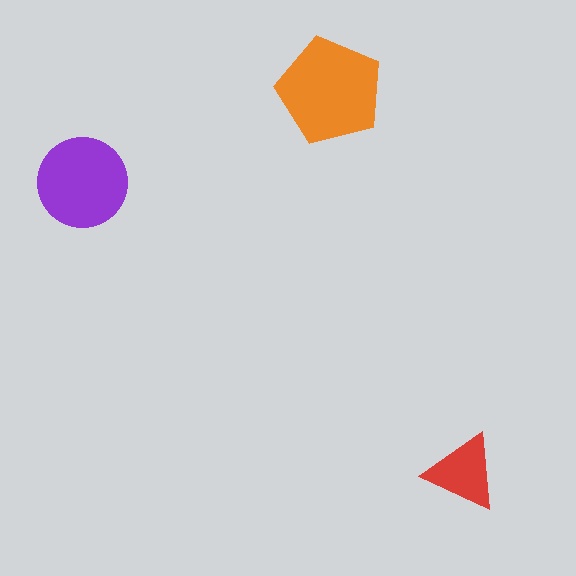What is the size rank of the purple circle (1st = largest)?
2nd.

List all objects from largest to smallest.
The orange pentagon, the purple circle, the red triangle.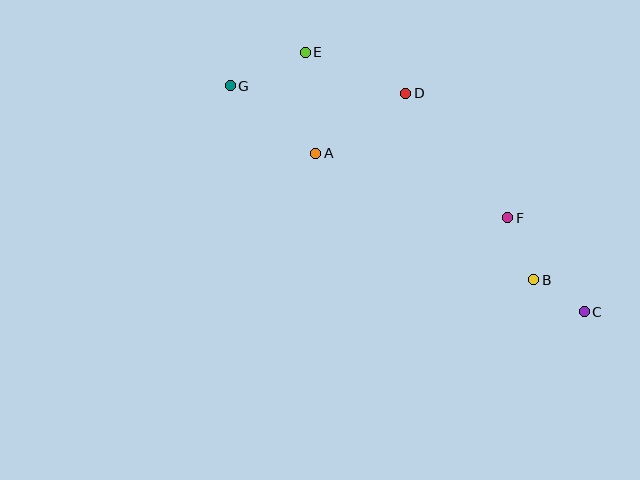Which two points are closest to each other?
Points B and C are closest to each other.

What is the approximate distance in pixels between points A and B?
The distance between A and B is approximately 252 pixels.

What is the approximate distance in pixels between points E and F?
The distance between E and F is approximately 262 pixels.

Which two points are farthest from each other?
Points C and G are farthest from each other.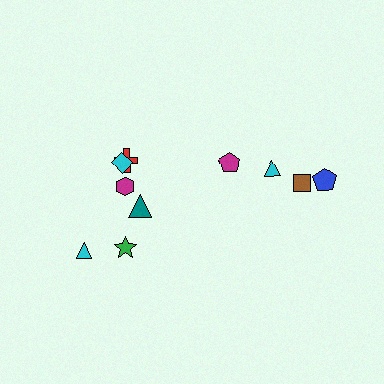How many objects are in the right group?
There are 4 objects.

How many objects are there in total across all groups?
There are 10 objects.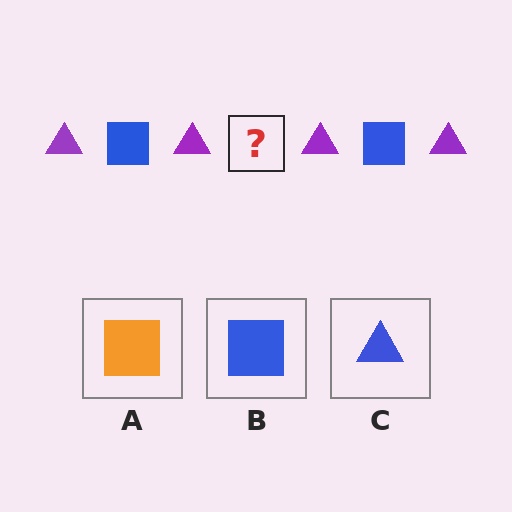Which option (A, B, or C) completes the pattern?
B.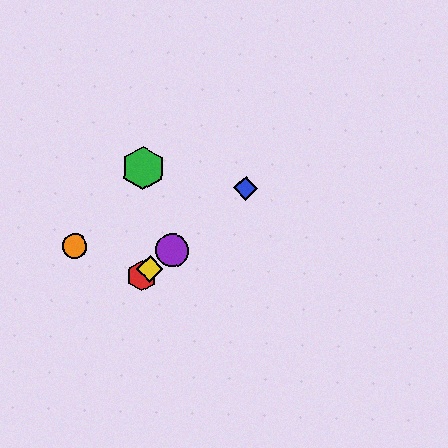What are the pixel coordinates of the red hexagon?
The red hexagon is at (142, 276).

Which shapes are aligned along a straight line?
The red hexagon, the blue diamond, the yellow diamond, the purple circle are aligned along a straight line.